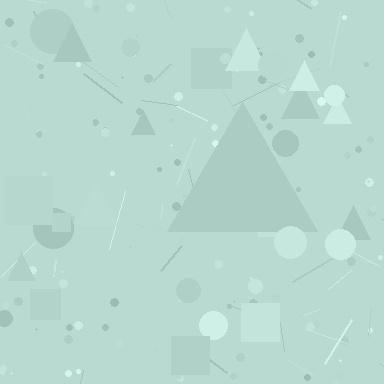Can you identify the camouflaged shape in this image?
The camouflaged shape is a triangle.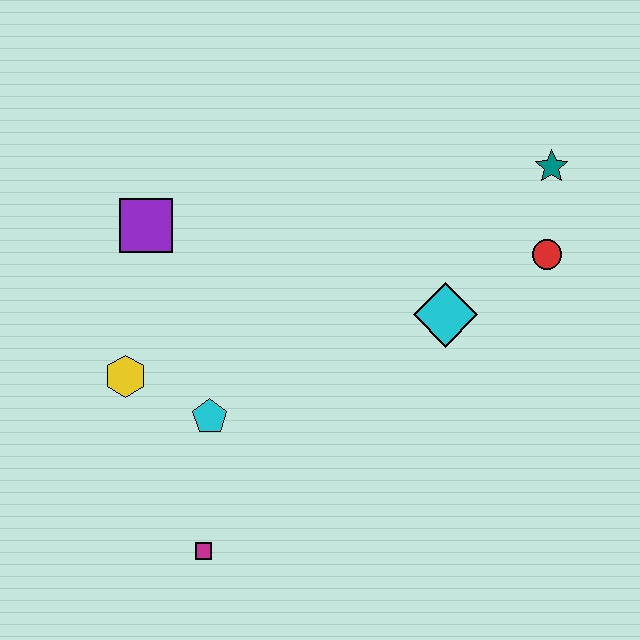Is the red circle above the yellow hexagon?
Yes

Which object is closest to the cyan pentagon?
The yellow hexagon is closest to the cyan pentagon.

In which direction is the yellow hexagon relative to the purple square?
The yellow hexagon is below the purple square.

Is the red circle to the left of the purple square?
No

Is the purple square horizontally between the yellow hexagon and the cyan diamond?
Yes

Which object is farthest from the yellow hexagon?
The teal star is farthest from the yellow hexagon.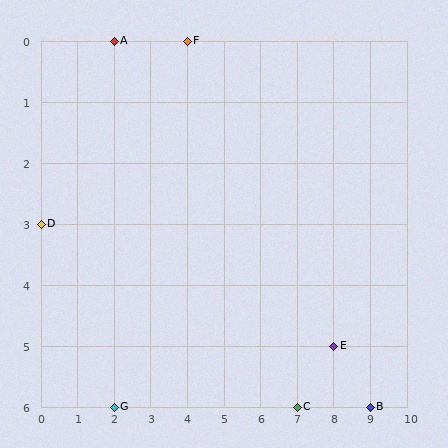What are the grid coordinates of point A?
Point A is at grid coordinates (2, 0).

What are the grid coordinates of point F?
Point F is at grid coordinates (4, 0).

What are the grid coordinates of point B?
Point B is at grid coordinates (9, 6).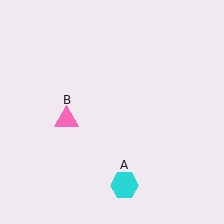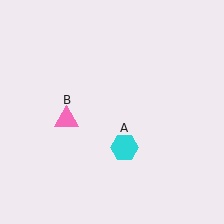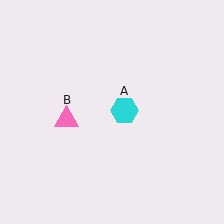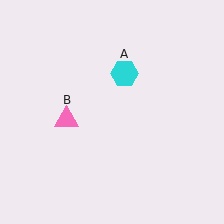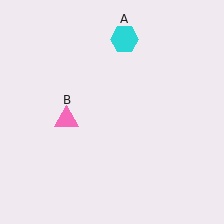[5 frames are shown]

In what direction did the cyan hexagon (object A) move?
The cyan hexagon (object A) moved up.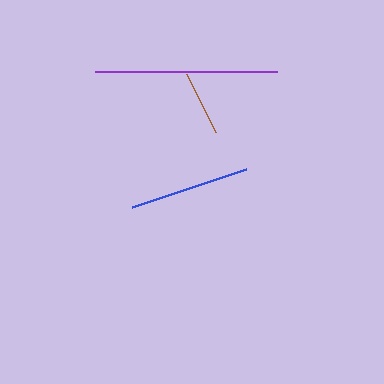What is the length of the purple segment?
The purple segment is approximately 182 pixels long.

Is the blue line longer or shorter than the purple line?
The purple line is longer than the blue line.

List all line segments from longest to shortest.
From longest to shortest: purple, blue, brown.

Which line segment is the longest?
The purple line is the longest at approximately 182 pixels.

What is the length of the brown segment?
The brown segment is approximately 65 pixels long.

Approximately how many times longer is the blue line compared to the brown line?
The blue line is approximately 1.9 times the length of the brown line.